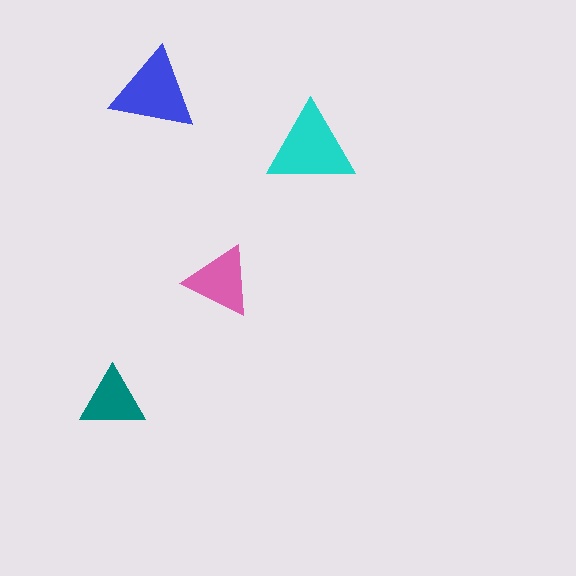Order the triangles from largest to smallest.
the cyan one, the blue one, the pink one, the teal one.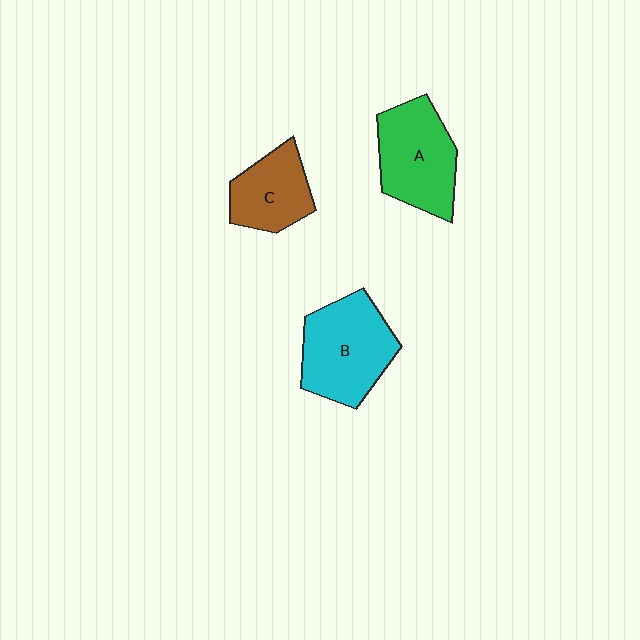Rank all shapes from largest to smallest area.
From largest to smallest: B (cyan), A (green), C (brown).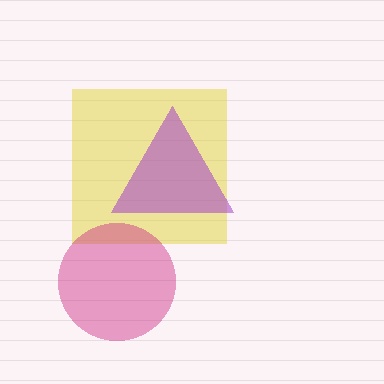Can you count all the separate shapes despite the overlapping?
Yes, there are 3 separate shapes.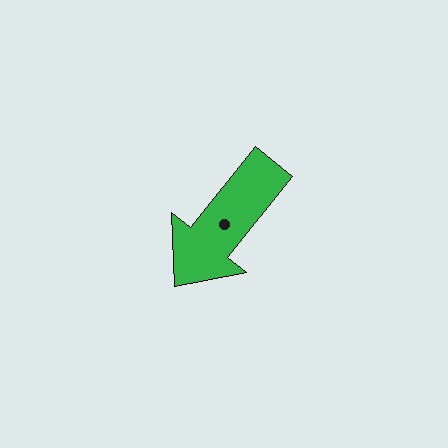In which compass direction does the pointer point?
Southwest.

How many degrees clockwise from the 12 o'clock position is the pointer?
Approximately 218 degrees.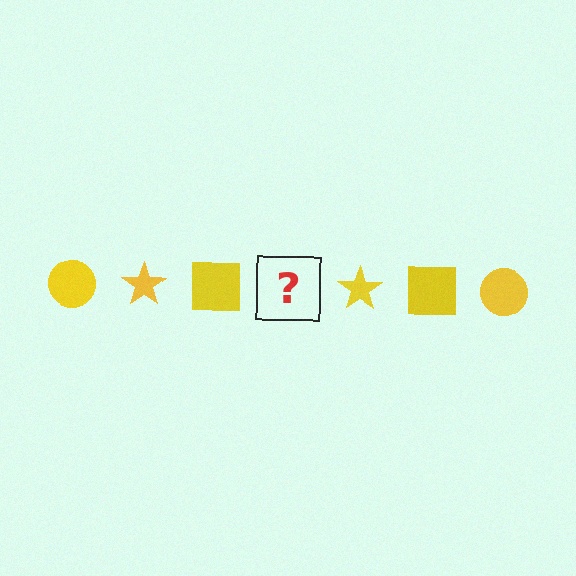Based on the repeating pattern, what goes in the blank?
The blank should be a yellow circle.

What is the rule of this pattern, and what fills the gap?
The rule is that the pattern cycles through circle, star, square shapes in yellow. The gap should be filled with a yellow circle.